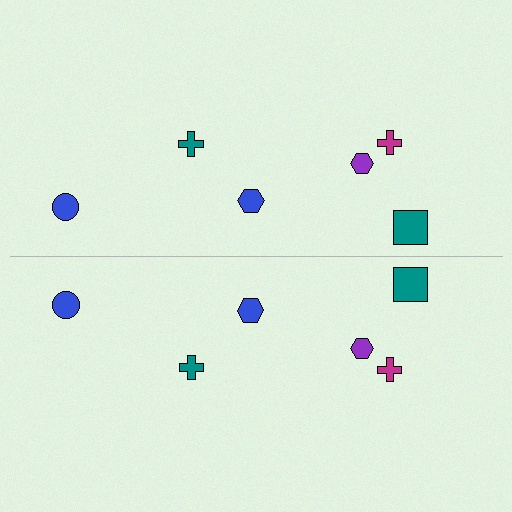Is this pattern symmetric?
Yes, this pattern has bilateral (reflection) symmetry.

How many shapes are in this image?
There are 12 shapes in this image.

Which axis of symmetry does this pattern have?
The pattern has a horizontal axis of symmetry running through the center of the image.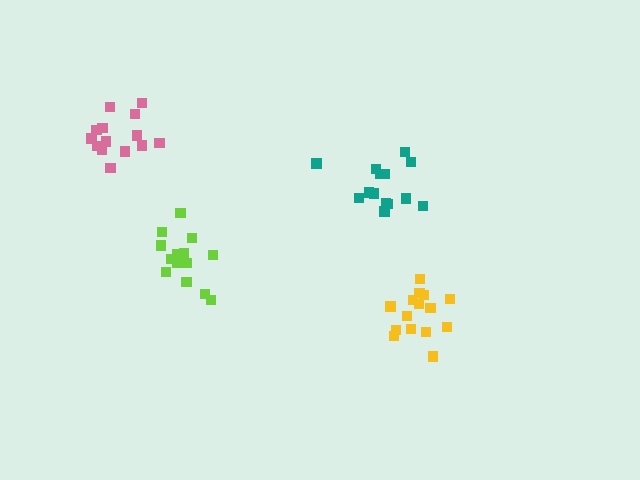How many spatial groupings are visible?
There are 4 spatial groupings.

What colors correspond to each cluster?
The clusters are colored: lime, teal, yellow, pink.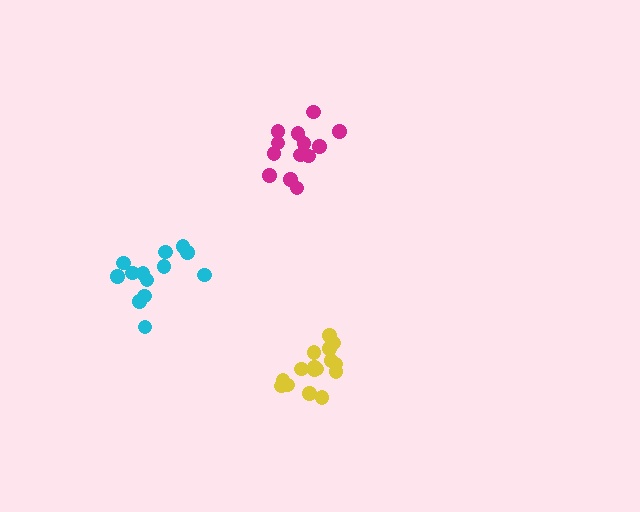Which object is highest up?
The magenta cluster is topmost.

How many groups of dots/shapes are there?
There are 3 groups.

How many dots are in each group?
Group 1: 13 dots, Group 2: 14 dots, Group 3: 16 dots (43 total).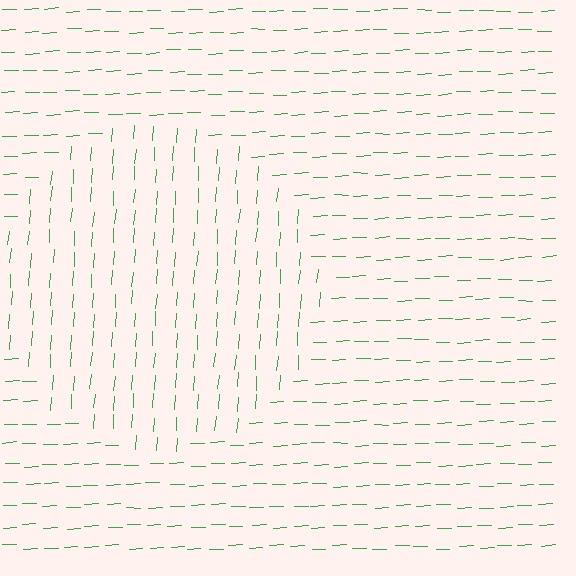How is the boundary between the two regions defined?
The boundary is defined purely by a change in line orientation (approximately 83 degrees difference). All lines are the same color and thickness.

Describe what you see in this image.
The image is filled with small green line segments. A circle region in the image has lines oriented differently from the surrounding lines, creating a visible texture boundary.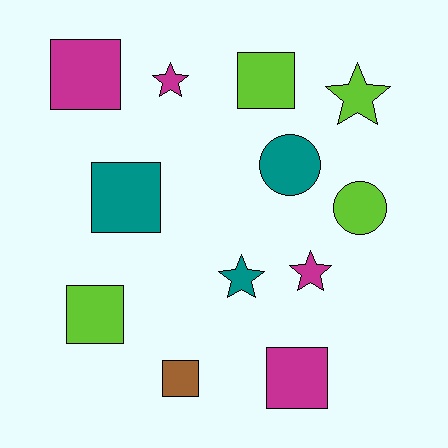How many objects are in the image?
There are 12 objects.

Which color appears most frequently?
Magenta, with 4 objects.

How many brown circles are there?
There are no brown circles.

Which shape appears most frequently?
Square, with 6 objects.